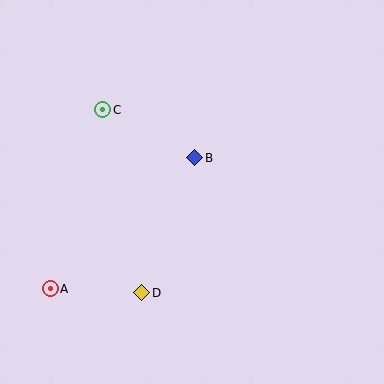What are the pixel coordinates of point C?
Point C is at (103, 110).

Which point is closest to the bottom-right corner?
Point D is closest to the bottom-right corner.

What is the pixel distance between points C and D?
The distance between C and D is 187 pixels.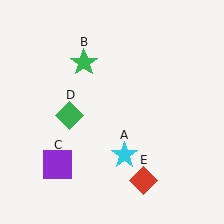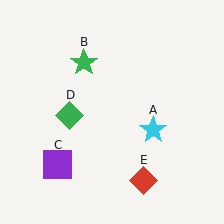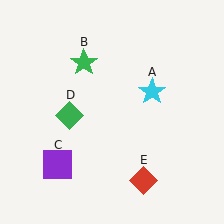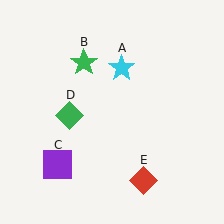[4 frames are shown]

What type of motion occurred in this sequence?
The cyan star (object A) rotated counterclockwise around the center of the scene.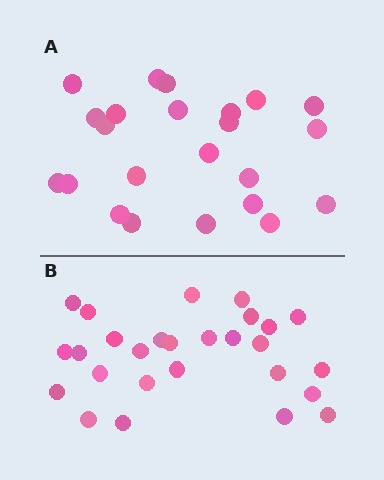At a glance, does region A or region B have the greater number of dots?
Region B (the bottom region) has more dots.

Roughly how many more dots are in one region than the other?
Region B has about 4 more dots than region A.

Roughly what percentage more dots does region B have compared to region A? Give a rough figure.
About 15% more.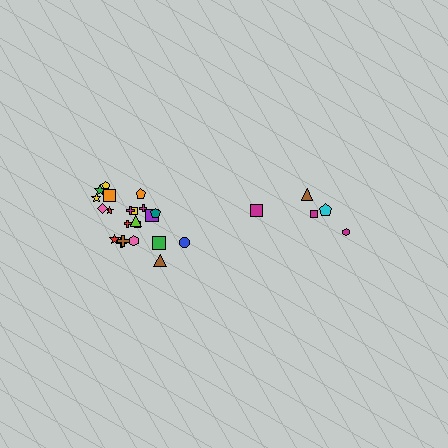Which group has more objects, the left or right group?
The left group.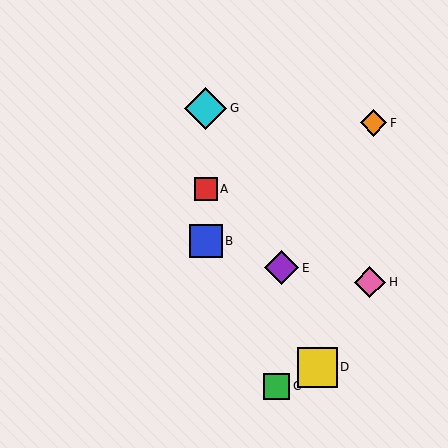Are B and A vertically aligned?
Yes, both are at x≈206.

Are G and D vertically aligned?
No, G is at x≈206 and D is at x≈318.